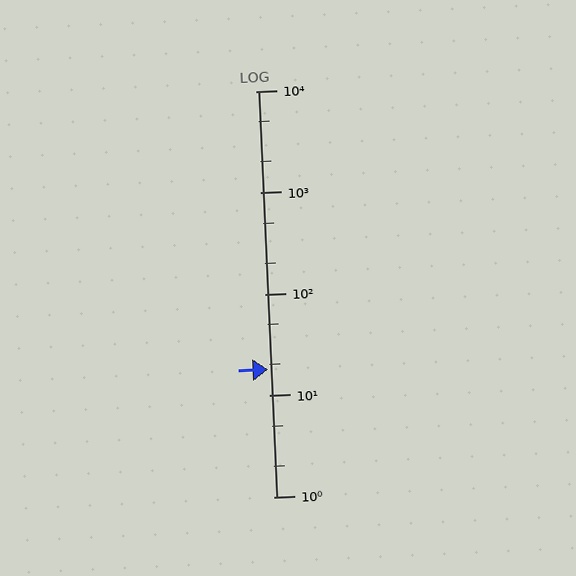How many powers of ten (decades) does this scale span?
The scale spans 4 decades, from 1 to 10000.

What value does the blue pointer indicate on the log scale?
The pointer indicates approximately 18.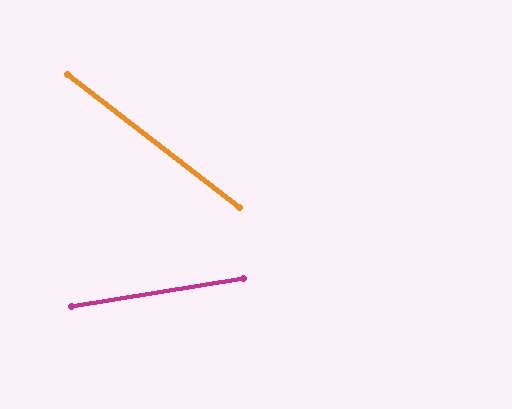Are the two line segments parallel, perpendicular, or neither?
Neither parallel nor perpendicular — they differ by about 47°.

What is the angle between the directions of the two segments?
Approximately 47 degrees.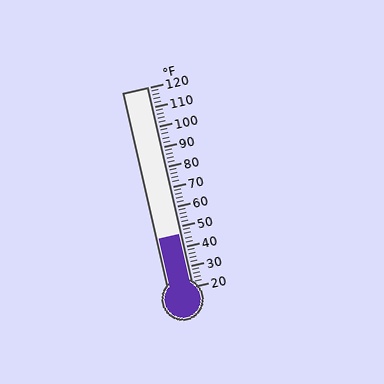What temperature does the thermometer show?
The thermometer shows approximately 46°F.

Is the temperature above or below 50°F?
The temperature is below 50°F.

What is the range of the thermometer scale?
The thermometer scale ranges from 20°F to 120°F.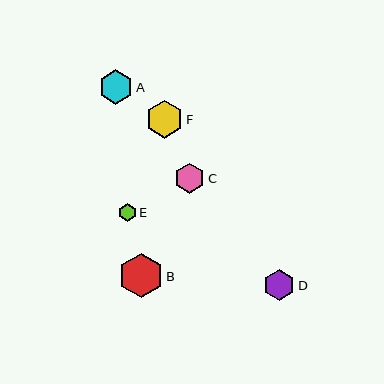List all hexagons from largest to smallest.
From largest to smallest: B, F, A, D, C, E.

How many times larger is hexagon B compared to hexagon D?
Hexagon B is approximately 1.4 times the size of hexagon D.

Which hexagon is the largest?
Hexagon B is the largest with a size of approximately 44 pixels.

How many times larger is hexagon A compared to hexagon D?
Hexagon A is approximately 1.1 times the size of hexagon D.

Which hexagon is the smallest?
Hexagon E is the smallest with a size of approximately 18 pixels.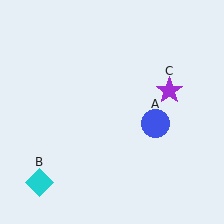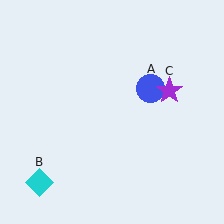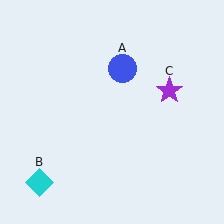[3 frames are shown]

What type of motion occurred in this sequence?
The blue circle (object A) rotated counterclockwise around the center of the scene.